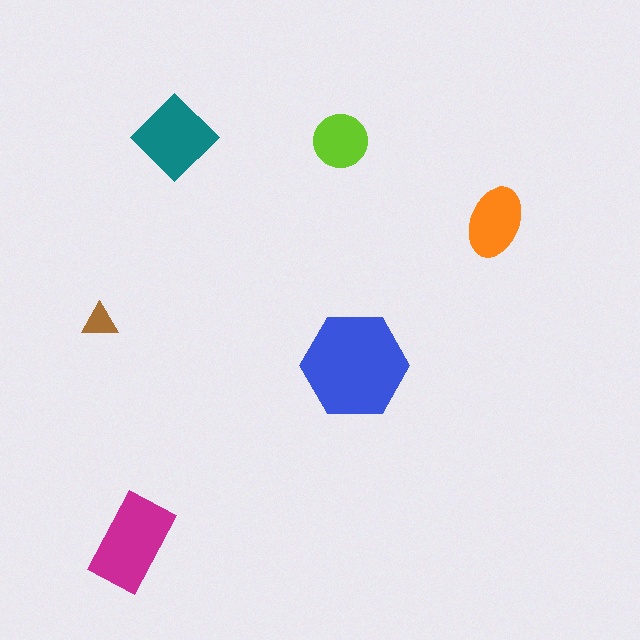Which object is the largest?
The blue hexagon.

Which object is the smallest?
The brown triangle.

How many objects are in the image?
There are 6 objects in the image.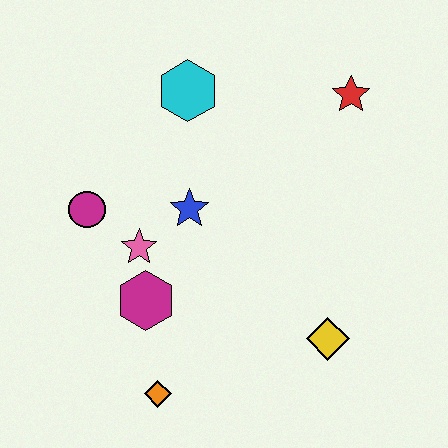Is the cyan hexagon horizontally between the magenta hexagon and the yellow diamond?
Yes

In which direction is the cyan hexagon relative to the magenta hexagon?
The cyan hexagon is above the magenta hexagon.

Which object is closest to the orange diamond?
The magenta hexagon is closest to the orange diamond.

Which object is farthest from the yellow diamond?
The cyan hexagon is farthest from the yellow diamond.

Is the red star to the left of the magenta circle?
No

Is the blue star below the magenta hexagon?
No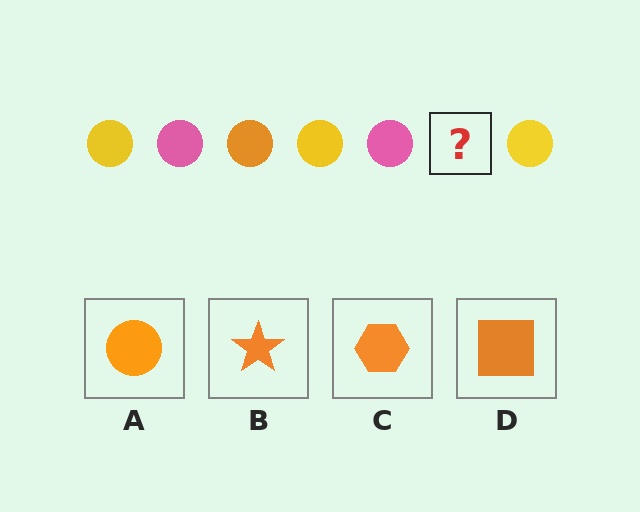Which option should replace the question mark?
Option A.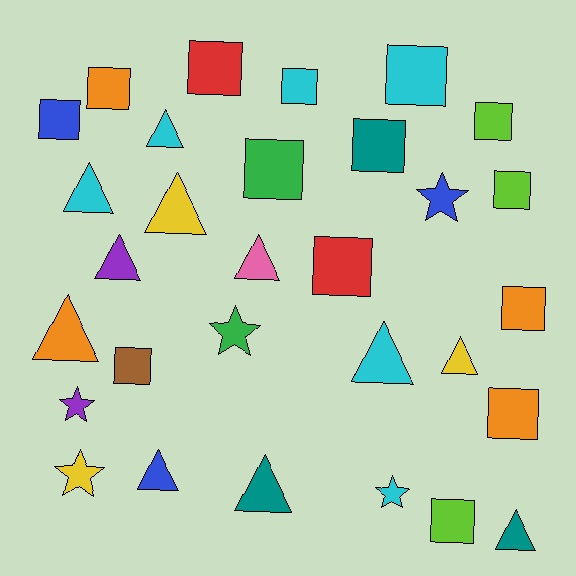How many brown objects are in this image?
There is 1 brown object.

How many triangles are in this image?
There are 11 triangles.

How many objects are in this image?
There are 30 objects.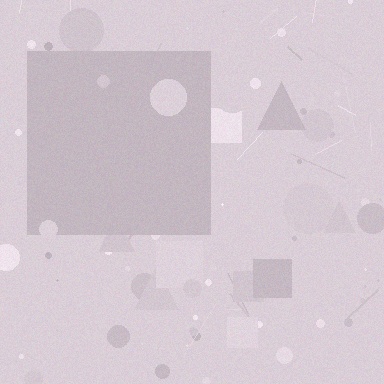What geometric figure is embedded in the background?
A square is embedded in the background.